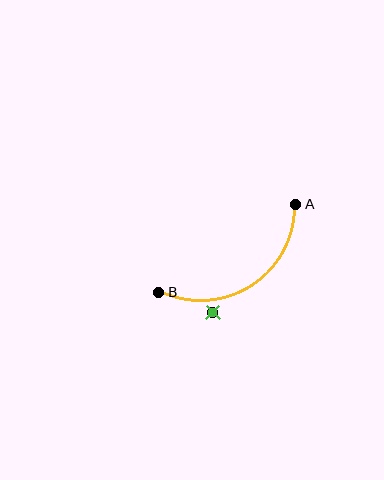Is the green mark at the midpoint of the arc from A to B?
No — the green mark does not lie on the arc at all. It sits slightly outside the curve.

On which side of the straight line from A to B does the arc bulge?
The arc bulges below the straight line connecting A and B.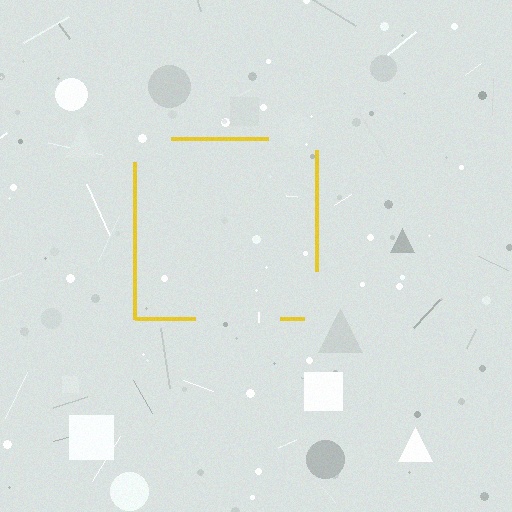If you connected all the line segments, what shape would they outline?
They would outline a square.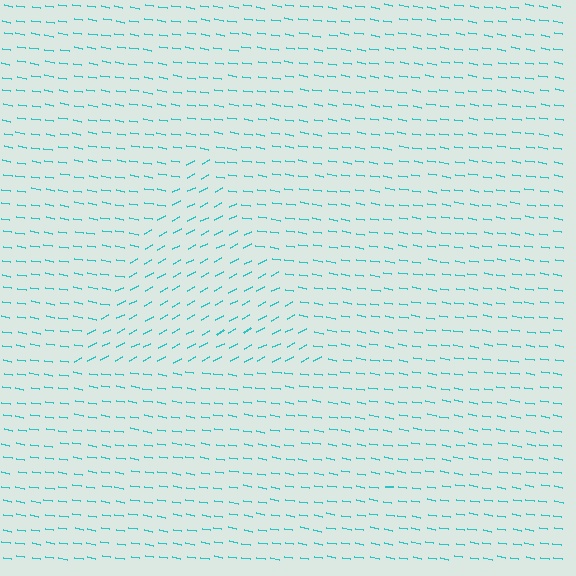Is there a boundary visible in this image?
Yes, there is a texture boundary formed by a change in line orientation.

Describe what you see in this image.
The image is filled with small cyan line segments. A triangle region in the image has lines oriented differently from the surrounding lines, creating a visible texture boundary.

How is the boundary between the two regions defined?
The boundary is defined purely by a change in line orientation (approximately 37 degrees difference). All lines are the same color and thickness.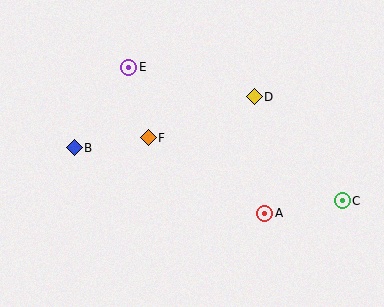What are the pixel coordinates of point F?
Point F is at (148, 138).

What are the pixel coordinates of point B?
Point B is at (74, 148).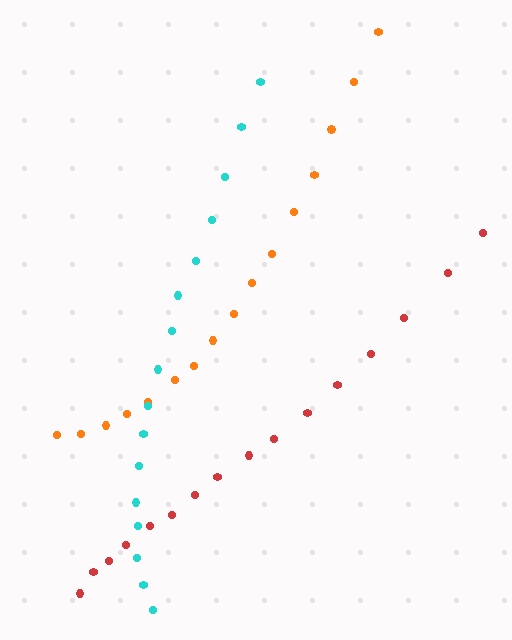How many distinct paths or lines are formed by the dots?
There are 3 distinct paths.